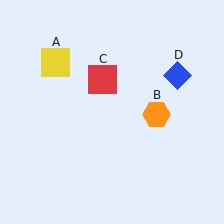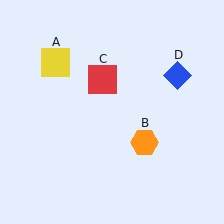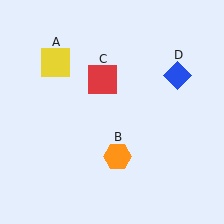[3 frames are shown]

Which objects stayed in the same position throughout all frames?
Yellow square (object A) and red square (object C) and blue diamond (object D) remained stationary.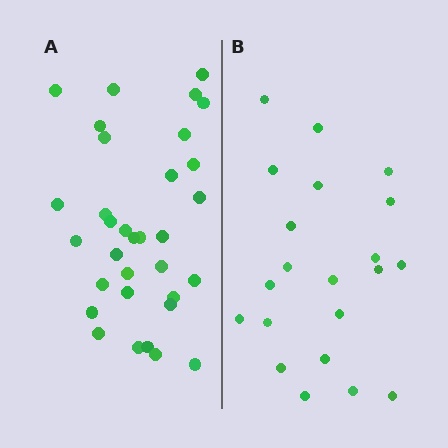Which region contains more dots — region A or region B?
Region A (the left region) has more dots.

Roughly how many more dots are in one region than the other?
Region A has roughly 12 or so more dots than region B.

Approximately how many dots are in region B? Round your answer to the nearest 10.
About 20 dots. (The exact count is 21, which rounds to 20.)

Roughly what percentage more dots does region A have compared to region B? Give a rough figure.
About 55% more.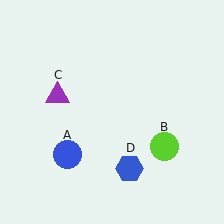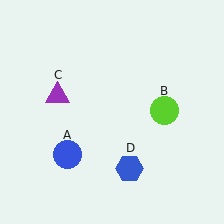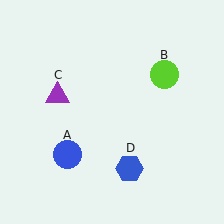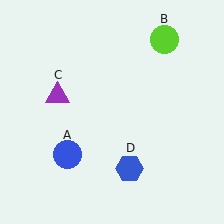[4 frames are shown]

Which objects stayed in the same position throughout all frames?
Blue circle (object A) and purple triangle (object C) and blue hexagon (object D) remained stationary.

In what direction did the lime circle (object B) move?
The lime circle (object B) moved up.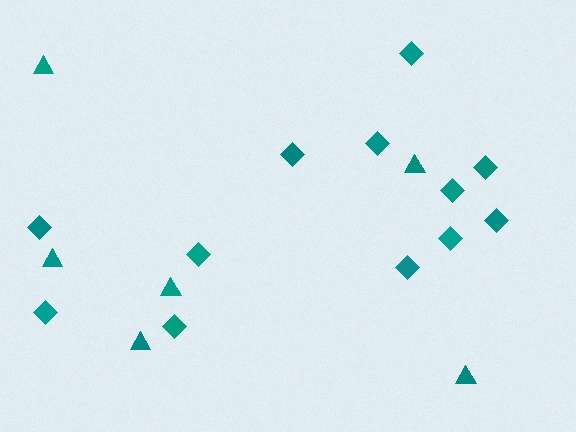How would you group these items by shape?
There are 2 groups: one group of triangles (6) and one group of diamonds (12).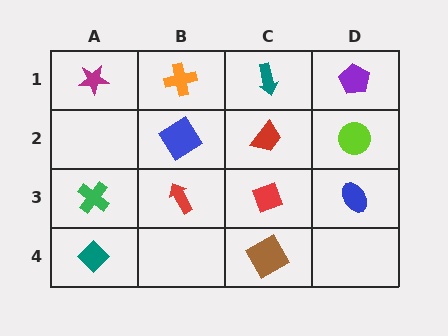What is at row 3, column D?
A blue ellipse.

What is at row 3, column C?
A red diamond.